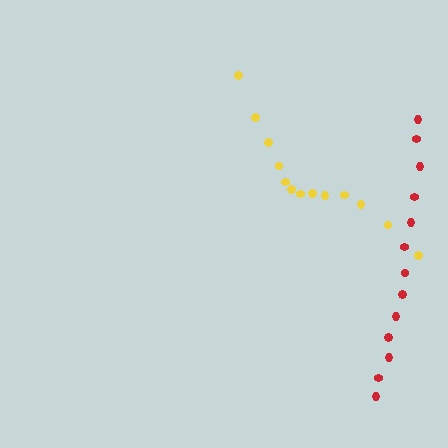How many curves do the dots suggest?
There are 2 distinct paths.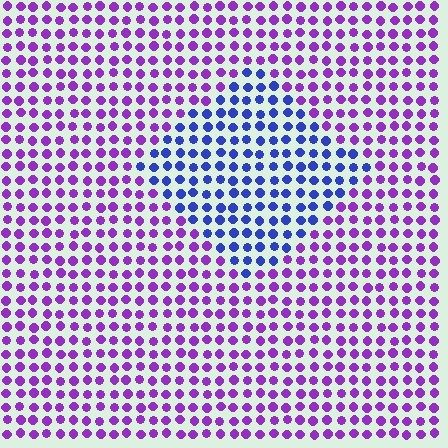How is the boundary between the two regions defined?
The boundary is defined purely by a slight shift in hue (about 50 degrees). Spacing, size, and orientation are identical on both sides.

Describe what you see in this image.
The image is filled with small purple elements in a uniform arrangement. A diamond-shaped region is visible where the elements are tinted to a slightly different hue, forming a subtle color boundary.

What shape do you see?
I see a diamond.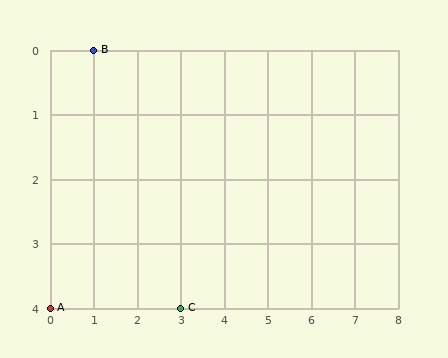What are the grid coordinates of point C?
Point C is at grid coordinates (3, 4).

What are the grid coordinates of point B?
Point B is at grid coordinates (1, 0).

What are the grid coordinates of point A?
Point A is at grid coordinates (0, 4).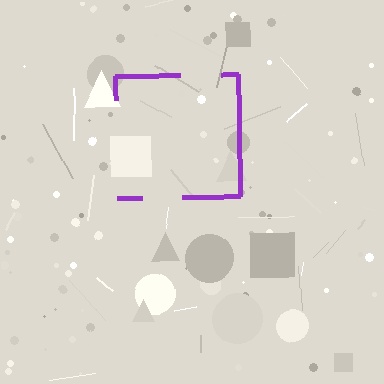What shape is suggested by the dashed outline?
The dashed outline suggests a square.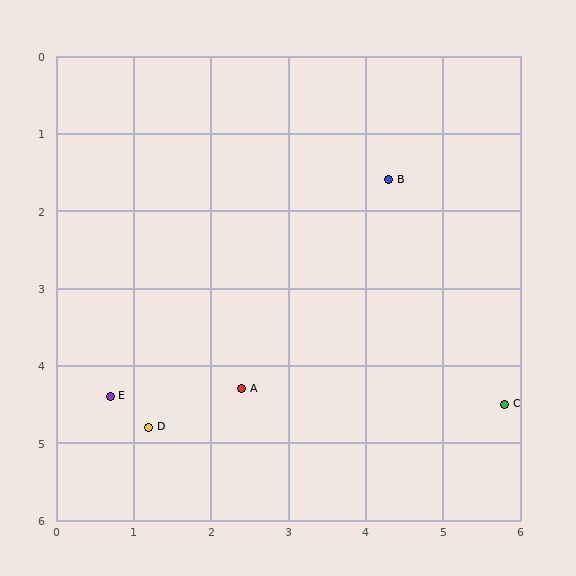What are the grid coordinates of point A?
Point A is at approximately (2.4, 4.3).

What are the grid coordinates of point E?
Point E is at approximately (0.7, 4.4).